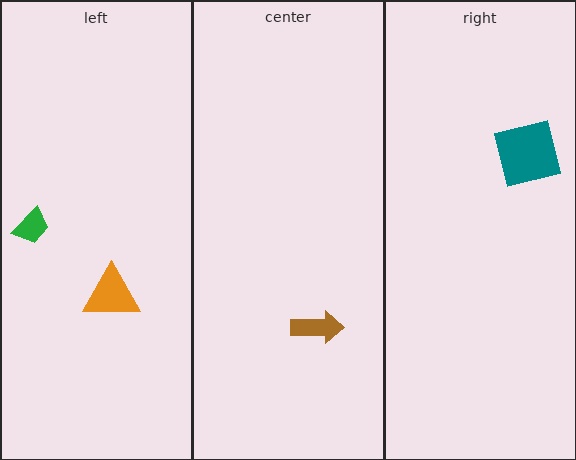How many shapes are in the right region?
1.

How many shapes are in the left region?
2.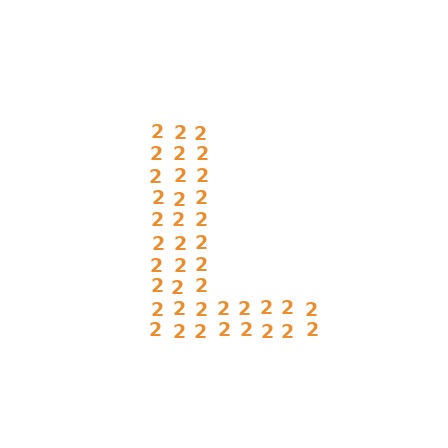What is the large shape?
The large shape is the letter L.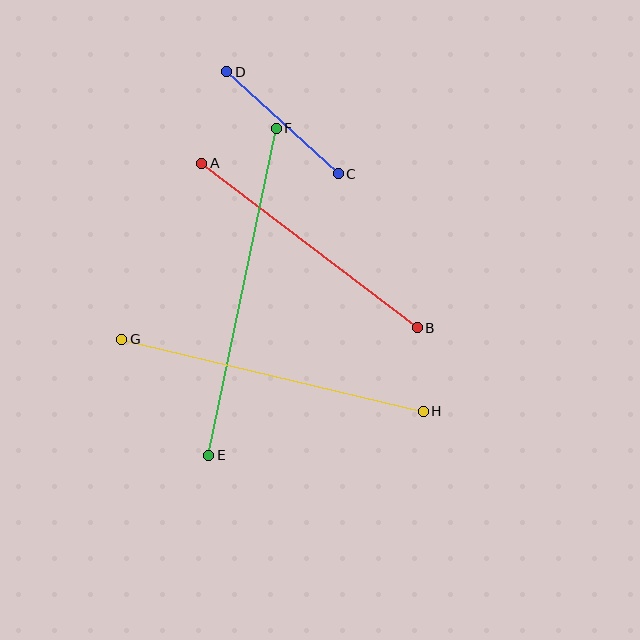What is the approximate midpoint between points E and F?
The midpoint is at approximately (242, 292) pixels.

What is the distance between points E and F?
The distance is approximately 334 pixels.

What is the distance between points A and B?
The distance is approximately 271 pixels.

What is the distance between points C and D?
The distance is approximately 151 pixels.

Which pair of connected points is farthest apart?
Points E and F are farthest apart.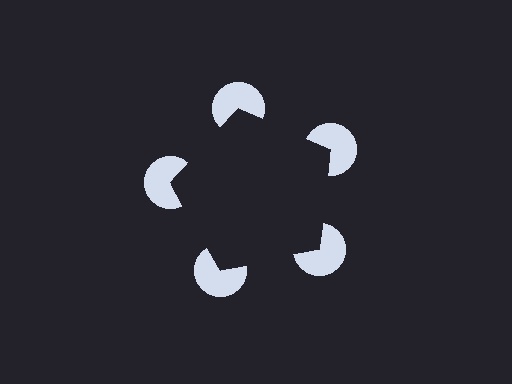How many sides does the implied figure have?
5 sides.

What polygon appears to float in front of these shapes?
An illusory pentagon — its edges are inferred from the aligned wedge cuts in the pac-man discs, not physically drawn.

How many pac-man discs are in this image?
There are 5 — one at each vertex of the illusory pentagon.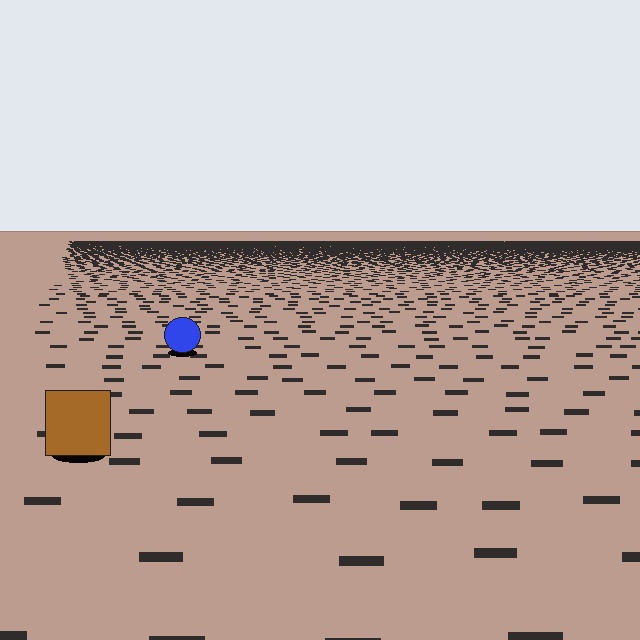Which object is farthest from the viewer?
The blue circle is farthest from the viewer. It appears smaller and the ground texture around it is denser.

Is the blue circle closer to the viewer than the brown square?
No. The brown square is closer — you can tell from the texture gradient: the ground texture is coarser near it.